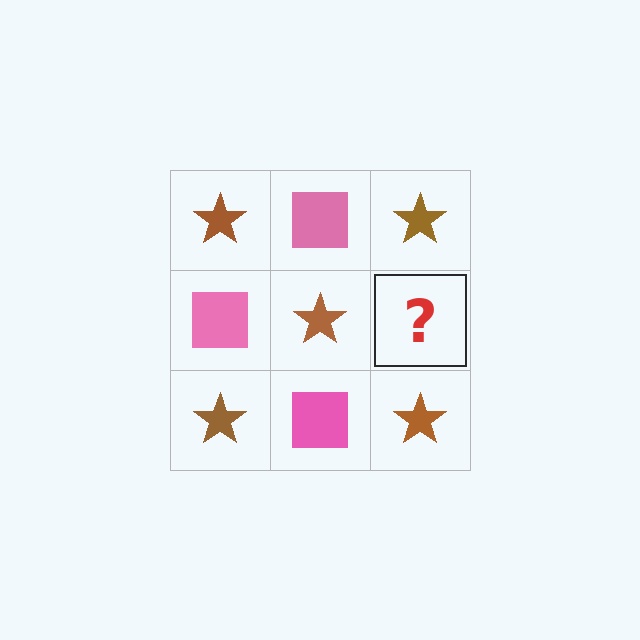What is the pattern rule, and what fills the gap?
The rule is that it alternates brown star and pink square in a checkerboard pattern. The gap should be filled with a pink square.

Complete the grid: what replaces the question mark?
The question mark should be replaced with a pink square.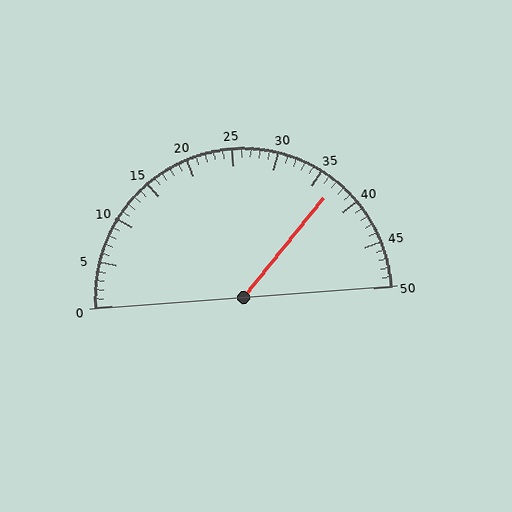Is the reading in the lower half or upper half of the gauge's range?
The reading is in the upper half of the range (0 to 50).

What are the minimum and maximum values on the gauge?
The gauge ranges from 0 to 50.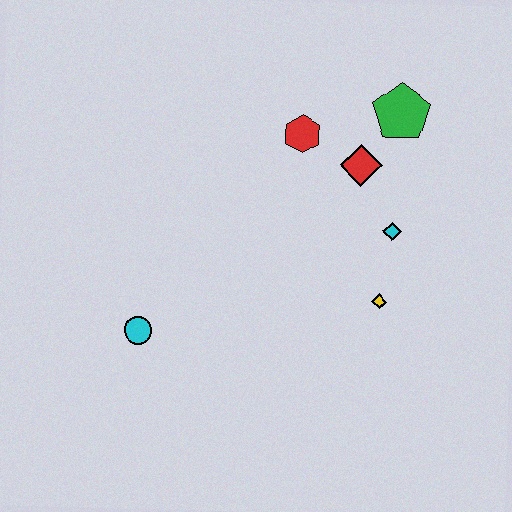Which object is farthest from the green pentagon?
The cyan circle is farthest from the green pentagon.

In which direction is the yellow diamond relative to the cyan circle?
The yellow diamond is to the right of the cyan circle.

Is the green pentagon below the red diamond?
No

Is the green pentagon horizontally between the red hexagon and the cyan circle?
No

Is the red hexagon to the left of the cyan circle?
No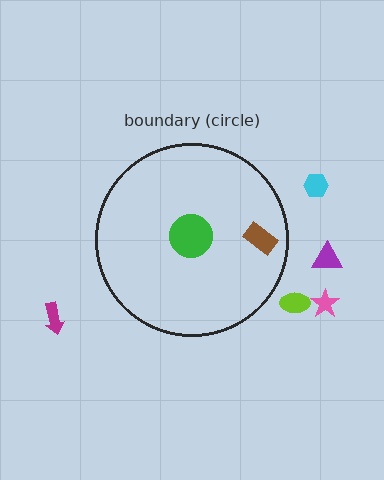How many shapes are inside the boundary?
2 inside, 5 outside.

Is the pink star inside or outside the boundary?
Outside.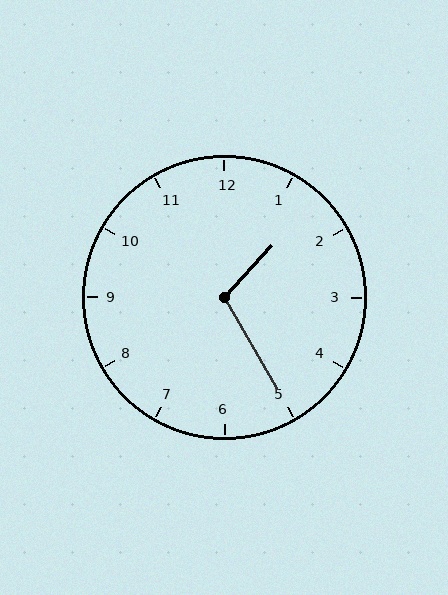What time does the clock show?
1:25.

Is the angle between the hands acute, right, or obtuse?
It is obtuse.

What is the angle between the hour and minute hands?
Approximately 108 degrees.